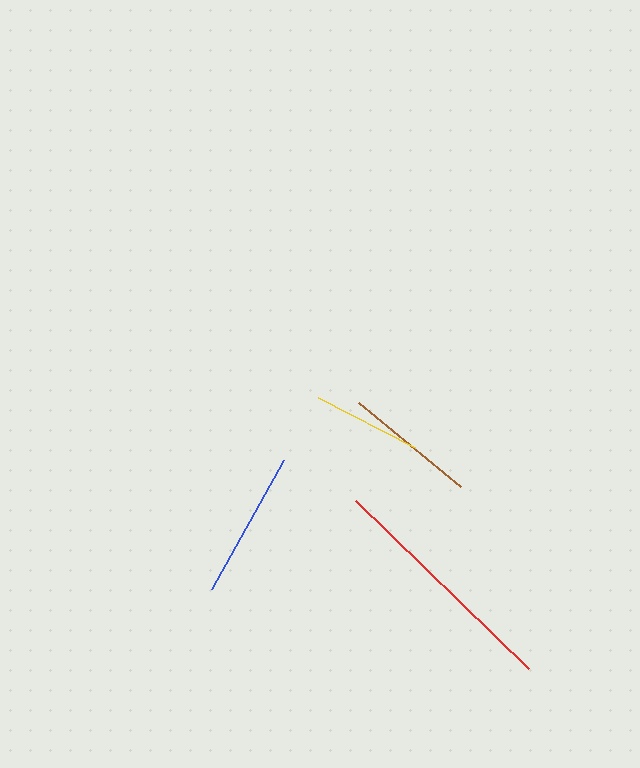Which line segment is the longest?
The red line is the longest at approximately 241 pixels.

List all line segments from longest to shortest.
From longest to shortest: red, blue, brown, yellow.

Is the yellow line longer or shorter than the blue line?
The blue line is longer than the yellow line.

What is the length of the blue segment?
The blue segment is approximately 148 pixels long.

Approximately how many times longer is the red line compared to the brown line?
The red line is approximately 1.8 times the length of the brown line.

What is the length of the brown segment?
The brown segment is approximately 132 pixels long.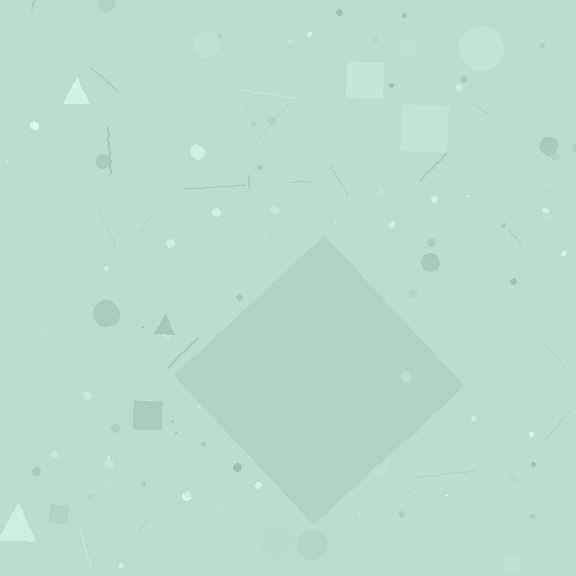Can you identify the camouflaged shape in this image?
The camouflaged shape is a diamond.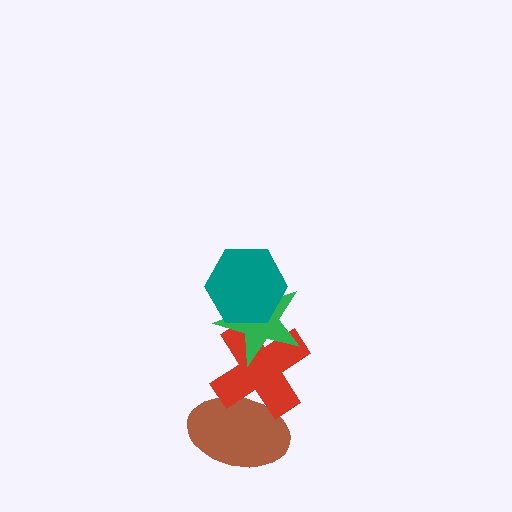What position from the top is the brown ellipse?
The brown ellipse is 4th from the top.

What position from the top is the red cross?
The red cross is 3rd from the top.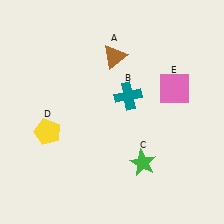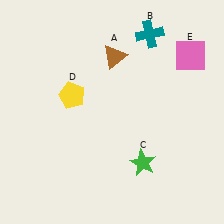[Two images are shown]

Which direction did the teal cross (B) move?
The teal cross (B) moved up.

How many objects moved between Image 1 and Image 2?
3 objects moved between the two images.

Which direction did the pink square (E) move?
The pink square (E) moved up.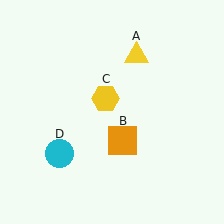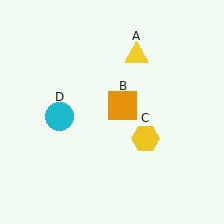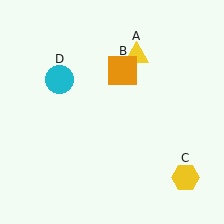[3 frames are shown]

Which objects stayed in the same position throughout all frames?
Yellow triangle (object A) remained stationary.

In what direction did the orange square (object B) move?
The orange square (object B) moved up.